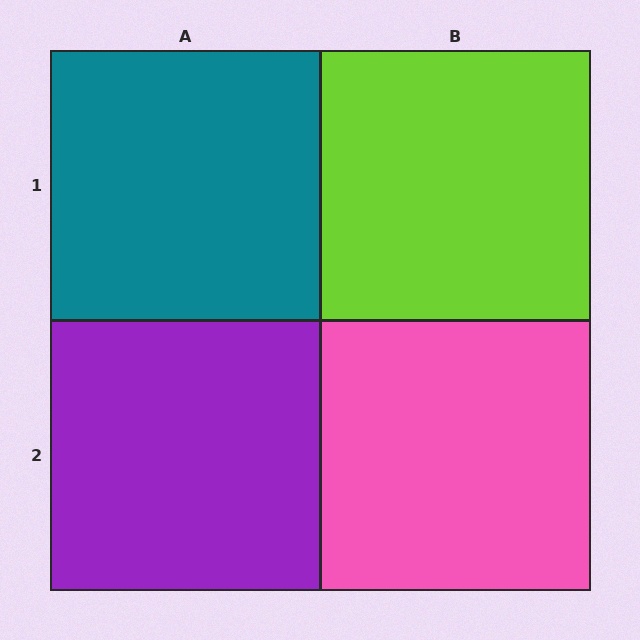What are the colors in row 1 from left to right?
Teal, lime.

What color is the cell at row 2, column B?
Pink.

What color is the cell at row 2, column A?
Purple.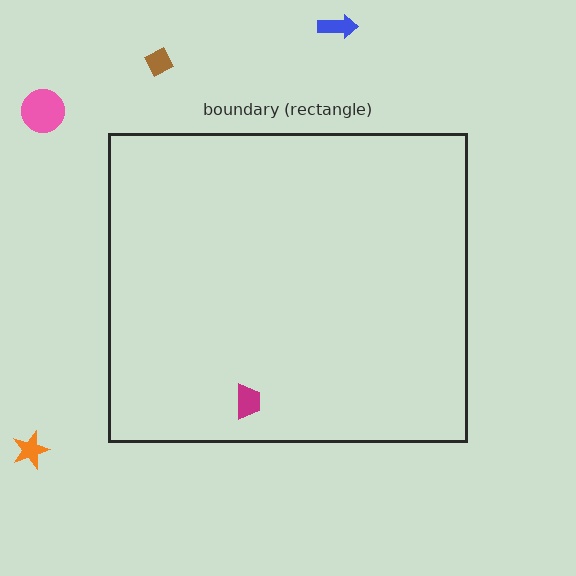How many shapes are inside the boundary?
1 inside, 4 outside.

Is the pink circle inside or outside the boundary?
Outside.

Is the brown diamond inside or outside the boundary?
Outside.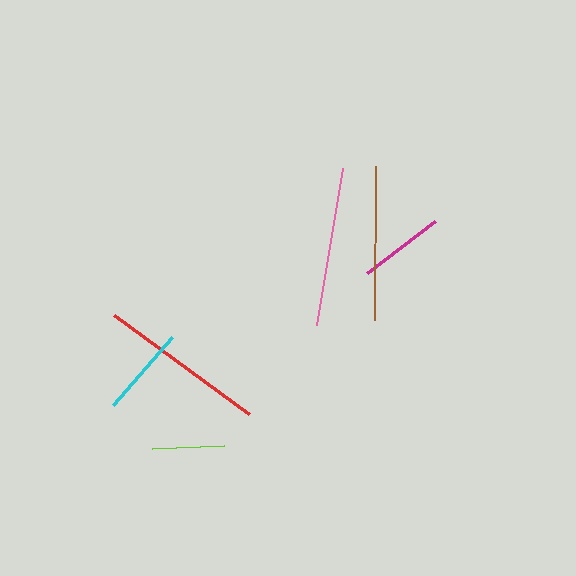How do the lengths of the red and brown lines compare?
The red and brown lines are approximately the same length.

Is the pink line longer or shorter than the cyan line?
The pink line is longer than the cyan line.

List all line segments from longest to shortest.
From longest to shortest: red, pink, brown, cyan, magenta, lime.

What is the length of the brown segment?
The brown segment is approximately 154 pixels long.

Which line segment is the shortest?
The lime line is the shortest at approximately 72 pixels.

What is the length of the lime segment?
The lime segment is approximately 72 pixels long.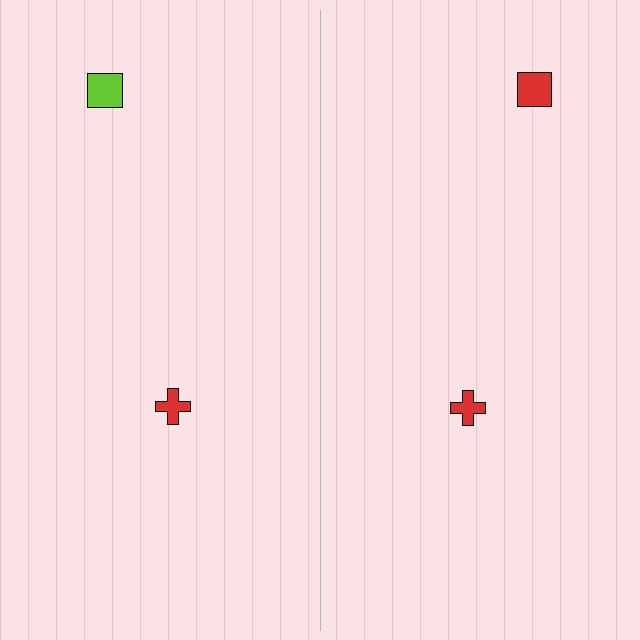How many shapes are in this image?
There are 4 shapes in this image.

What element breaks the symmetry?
The red square on the right side breaks the symmetry — its mirror counterpart is lime.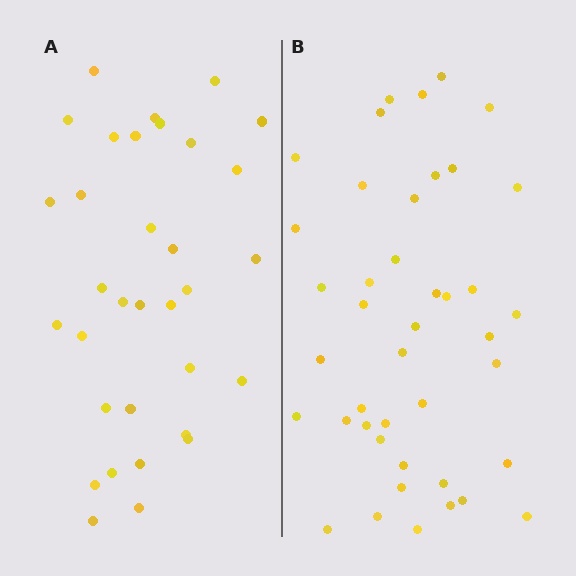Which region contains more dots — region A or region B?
Region B (the right region) has more dots.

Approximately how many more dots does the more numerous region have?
Region B has roughly 8 or so more dots than region A.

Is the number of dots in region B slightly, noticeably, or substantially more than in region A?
Region B has noticeably more, but not dramatically so. The ratio is roughly 1.3 to 1.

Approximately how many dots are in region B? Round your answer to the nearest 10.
About 40 dots. (The exact count is 42, which rounds to 40.)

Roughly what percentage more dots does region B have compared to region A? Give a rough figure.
About 25% more.